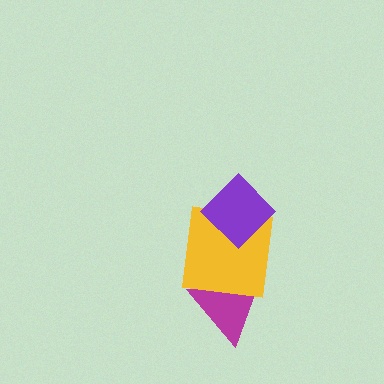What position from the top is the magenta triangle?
The magenta triangle is 3rd from the top.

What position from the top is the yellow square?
The yellow square is 2nd from the top.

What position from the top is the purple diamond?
The purple diamond is 1st from the top.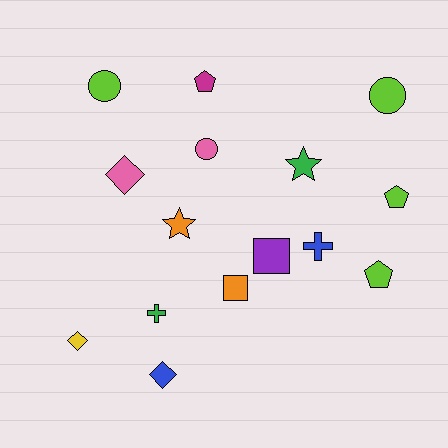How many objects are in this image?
There are 15 objects.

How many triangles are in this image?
There are no triangles.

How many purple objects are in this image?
There is 1 purple object.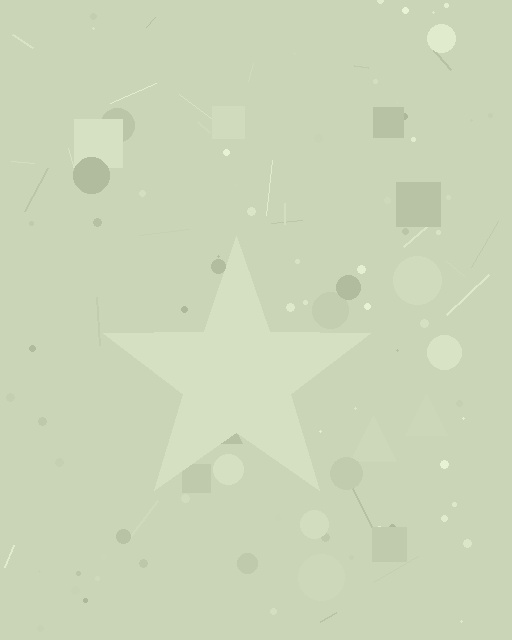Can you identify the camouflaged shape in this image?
The camouflaged shape is a star.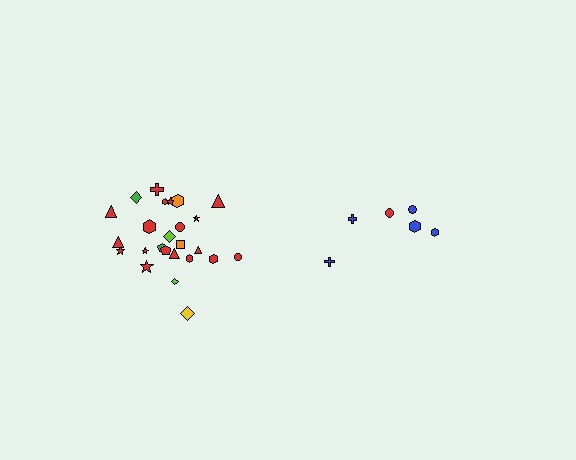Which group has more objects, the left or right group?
The left group.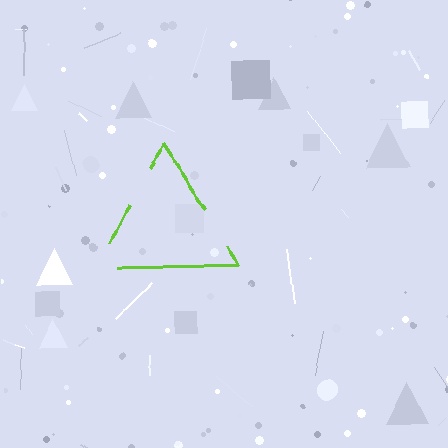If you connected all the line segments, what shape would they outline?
They would outline a triangle.